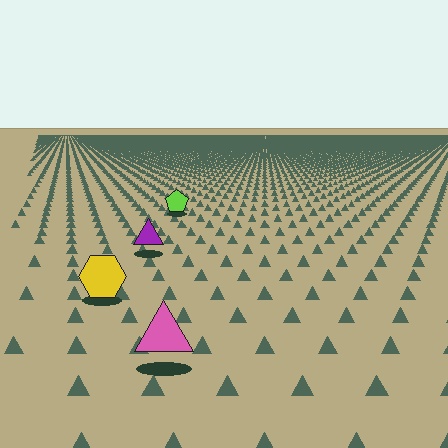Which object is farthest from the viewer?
The lime pentagon is farthest from the viewer. It appears smaller and the ground texture around it is denser.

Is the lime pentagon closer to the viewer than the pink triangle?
No. The pink triangle is closer — you can tell from the texture gradient: the ground texture is coarser near it.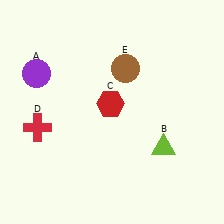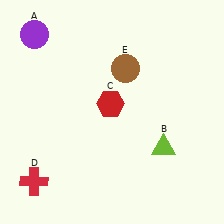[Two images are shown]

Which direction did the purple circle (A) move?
The purple circle (A) moved up.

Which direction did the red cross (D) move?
The red cross (D) moved down.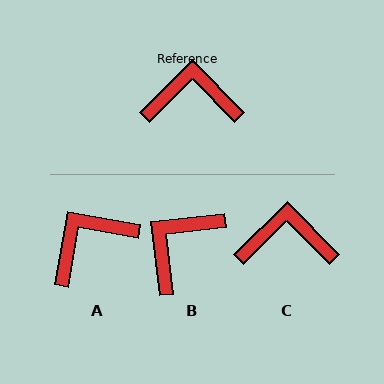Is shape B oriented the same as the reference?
No, it is off by about 52 degrees.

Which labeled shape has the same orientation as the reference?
C.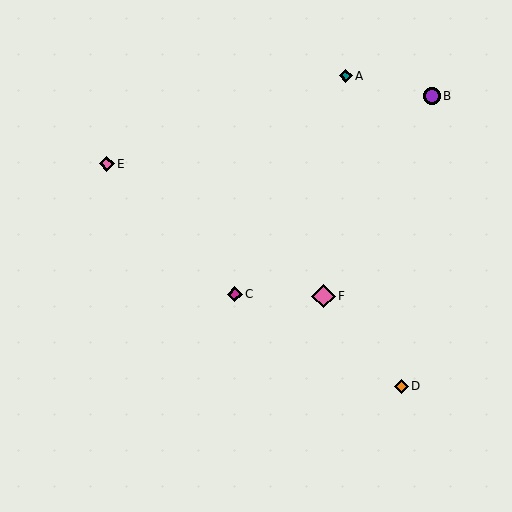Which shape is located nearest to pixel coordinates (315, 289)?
The pink diamond (labeled F) at (324, 296) is nearest to that location.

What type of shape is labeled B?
Shape B is a purple circle.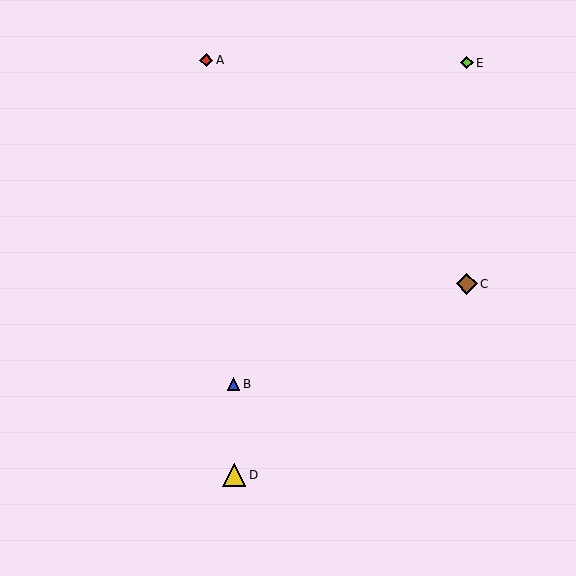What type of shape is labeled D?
Shape D is a yellow triangle.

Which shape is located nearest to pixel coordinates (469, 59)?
The lime diamond (labeled E) at (467, 63) is nearest to that location.